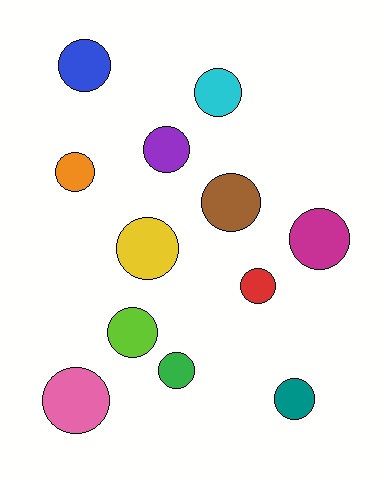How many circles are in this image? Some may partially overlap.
There are 12 circles.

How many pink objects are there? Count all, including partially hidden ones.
There is 1 pink object.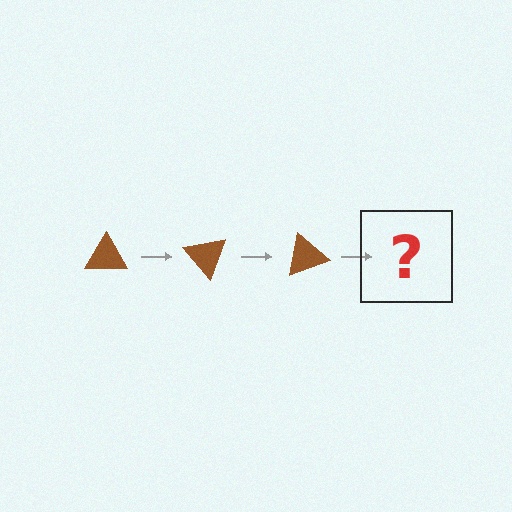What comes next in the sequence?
The next element should be a brown triangle rotated 150 degrees.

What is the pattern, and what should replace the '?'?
The pattern is that the triangle rotates 50 degrees each step. The '?' should be a brown triangle rotated 150 degrees.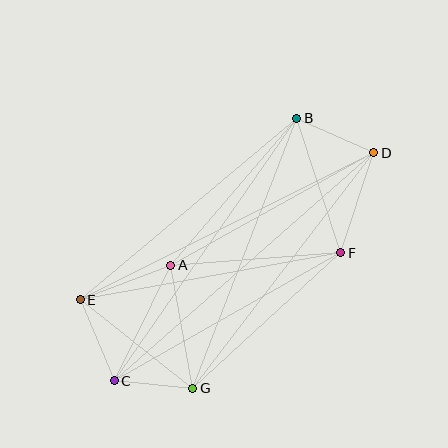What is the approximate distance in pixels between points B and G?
The distance between B and G is approximately 290 pixels.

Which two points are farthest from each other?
Points C and D are farthest from each other.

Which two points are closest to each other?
Points C and G are closest to each other.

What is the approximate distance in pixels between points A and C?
The distance between A and C is approximately 128 pixels.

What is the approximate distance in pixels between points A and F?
The distance between A and F is approximately 171 pixels.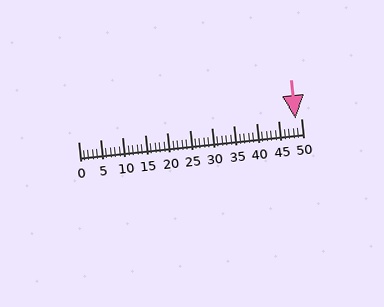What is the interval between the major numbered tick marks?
The major tick marks are spaced 5 units apart.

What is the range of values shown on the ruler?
The ruler shows values from 0 to 50.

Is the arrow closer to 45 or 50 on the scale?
The arrow is closer to 50.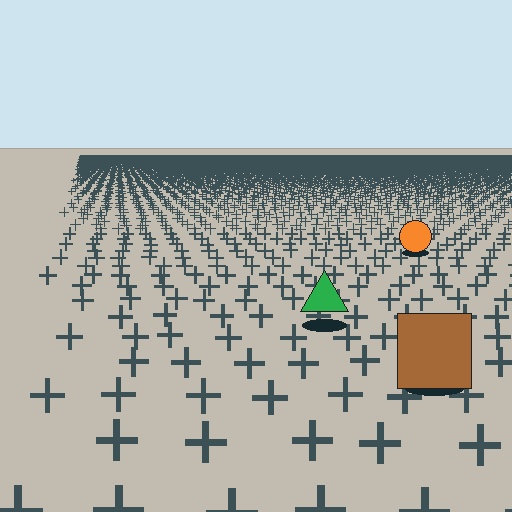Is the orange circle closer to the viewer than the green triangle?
No. The green triangle is closer — you can tell from the texture gradient: the ground texture is coarser near it.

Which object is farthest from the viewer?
The orange circle is farthest from the viewer. It appears smaller and the ground texture around it is denser.